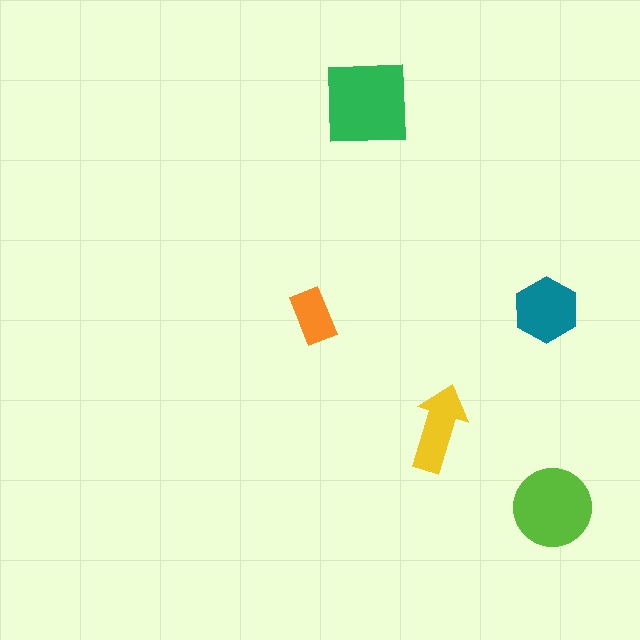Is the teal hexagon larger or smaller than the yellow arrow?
Larger.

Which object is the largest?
The green square.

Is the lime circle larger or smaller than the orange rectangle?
Larger.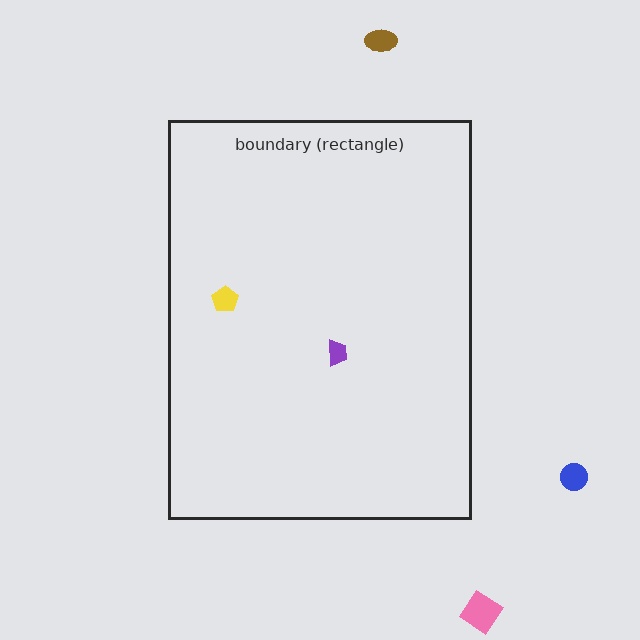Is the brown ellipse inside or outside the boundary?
Outside.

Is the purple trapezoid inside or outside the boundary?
Inside.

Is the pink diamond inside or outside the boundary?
Outside.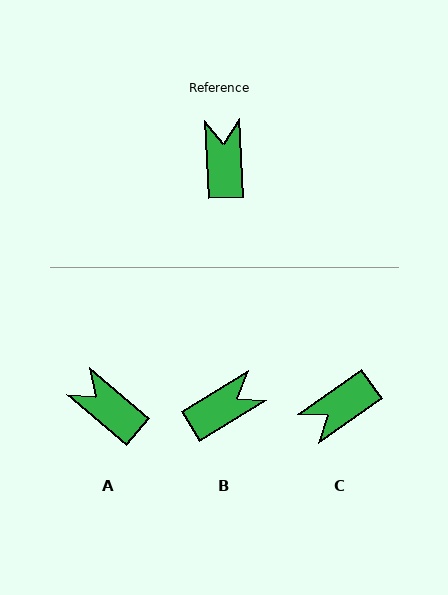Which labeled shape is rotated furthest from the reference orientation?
C, about 123 degrees away.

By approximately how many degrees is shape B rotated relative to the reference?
Approximately 61 degrees clockwise.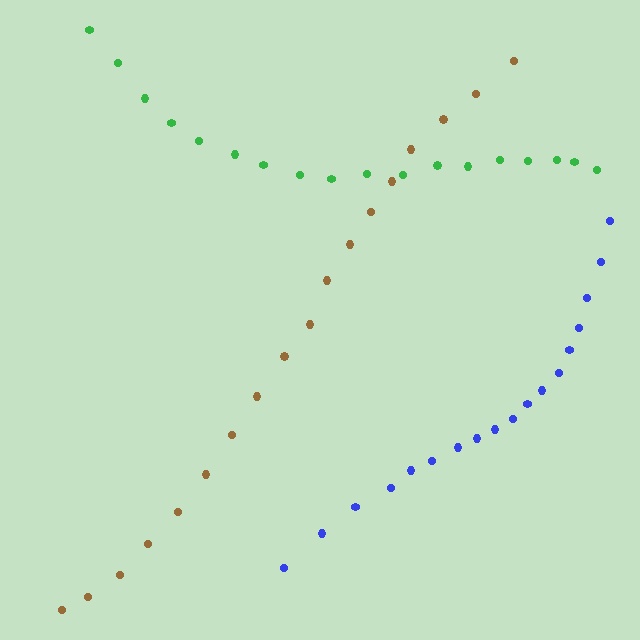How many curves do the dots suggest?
There are 3 distinct paths.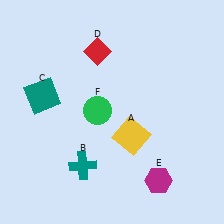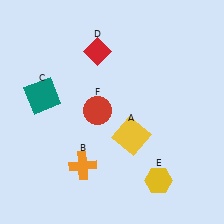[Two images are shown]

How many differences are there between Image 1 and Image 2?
There are 3 differences between the two images.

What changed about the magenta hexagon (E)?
In Image 1, E is magenta. In Image 2, it changed to yellow.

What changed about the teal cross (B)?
In Image 1, B is teal. In Image 2, it changed to orange.